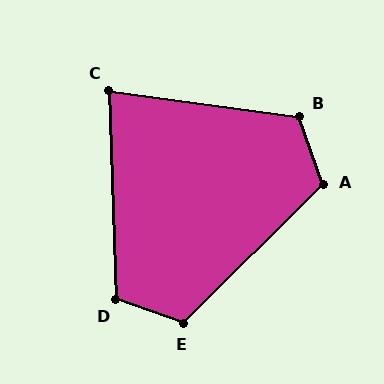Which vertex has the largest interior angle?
B, at approximately 117 degrees.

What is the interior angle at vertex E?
Approximately 116 degrees (obtuse).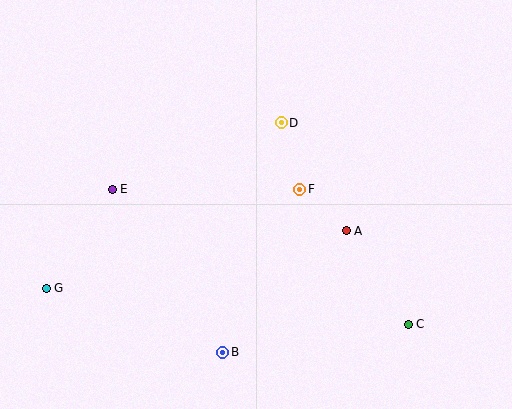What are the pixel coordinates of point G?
Point G is at (46, 288).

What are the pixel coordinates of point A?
Point A is at (346, 231).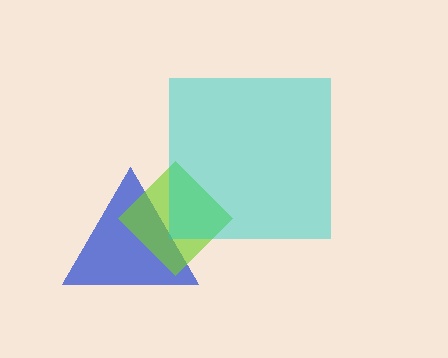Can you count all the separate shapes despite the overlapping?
Yes, there are 3 separate shapes.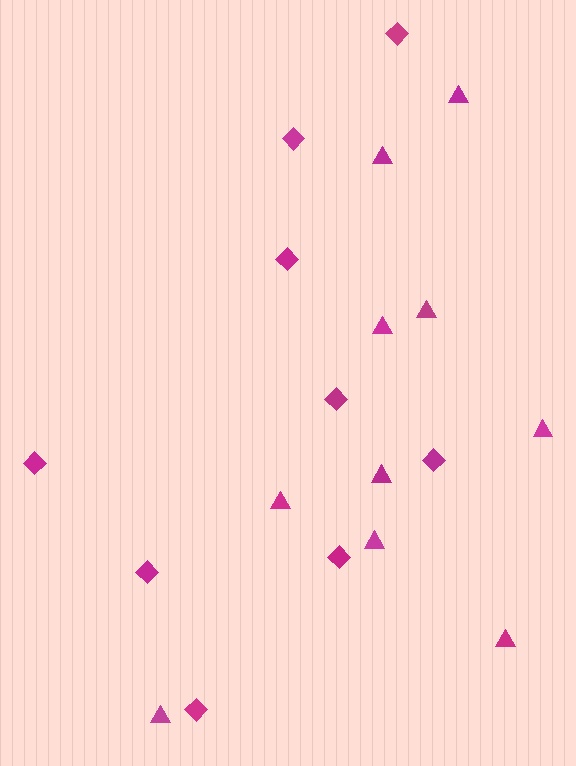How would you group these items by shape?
There are 2 groups: one group of triangles (10) and one group of diamonds (9).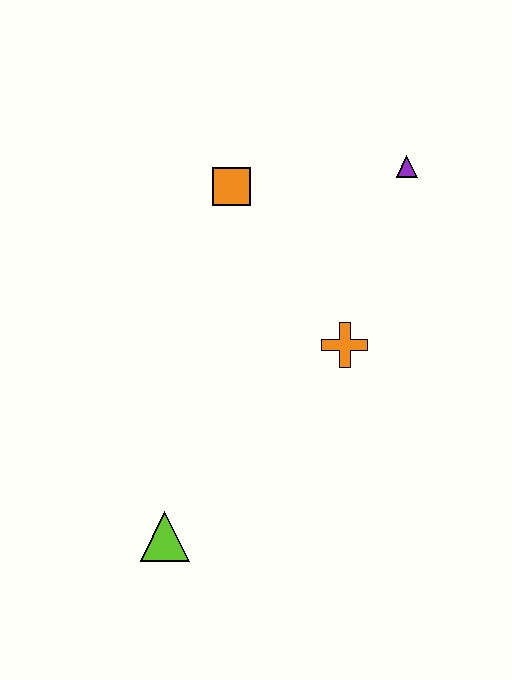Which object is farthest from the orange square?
The lime triangle is farthest from the orange square.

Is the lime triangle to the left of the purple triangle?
Yes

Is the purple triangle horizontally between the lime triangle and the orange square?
No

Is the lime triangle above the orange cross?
No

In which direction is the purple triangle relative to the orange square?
The purple triangle is to the right of the orange square.